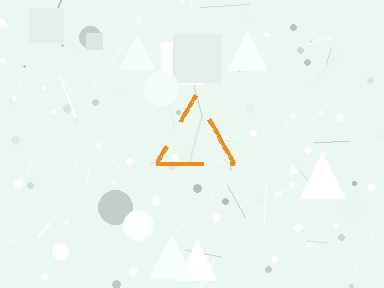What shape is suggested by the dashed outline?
The dashed outline suggests a triangle.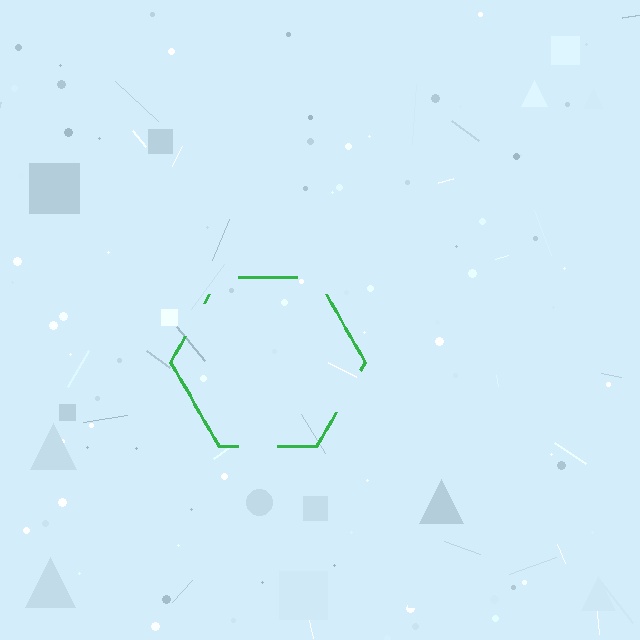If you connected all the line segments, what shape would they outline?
They would outline a hexagon.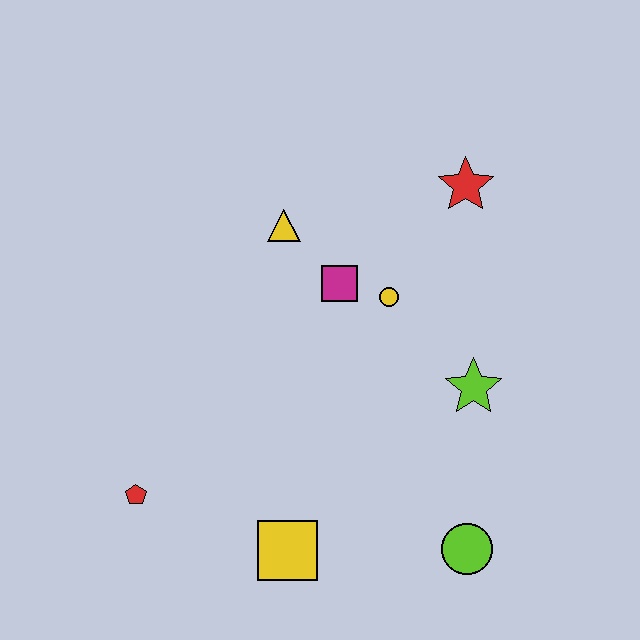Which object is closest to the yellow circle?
The magenta square is closest to the yellow circle.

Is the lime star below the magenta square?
Yes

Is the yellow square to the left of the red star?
Yes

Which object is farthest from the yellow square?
The red star is farthest from the yellow square.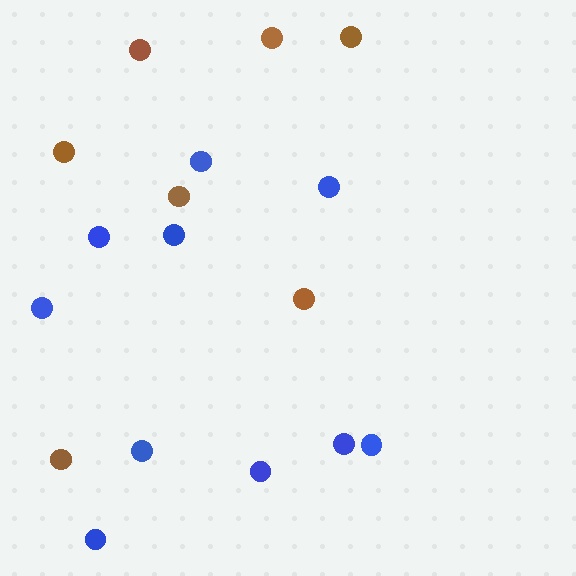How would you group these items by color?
There are 2 groups: one group of blue circles (10) and one group of brown circles (7).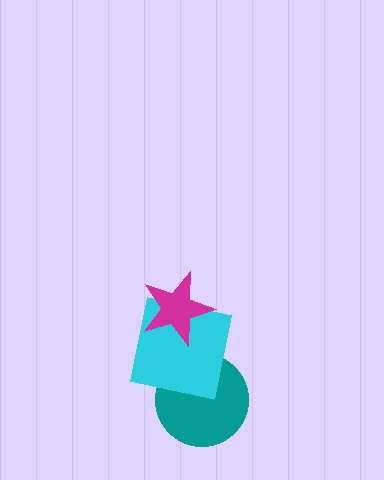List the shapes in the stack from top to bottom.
From top to bottom: the magenta star, the cyan square, the teal circle.